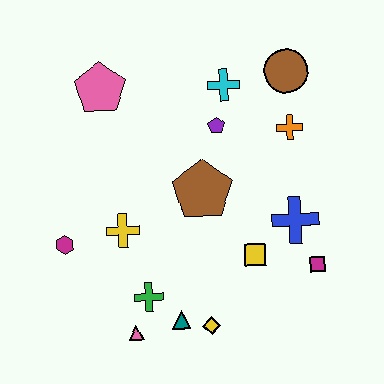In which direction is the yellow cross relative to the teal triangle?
The yellow cross is above the teal triangle.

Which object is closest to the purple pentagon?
The cyan cross is closest to the purple pentagon.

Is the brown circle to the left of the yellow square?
No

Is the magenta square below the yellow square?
Yes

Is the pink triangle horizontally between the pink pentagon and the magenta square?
Yes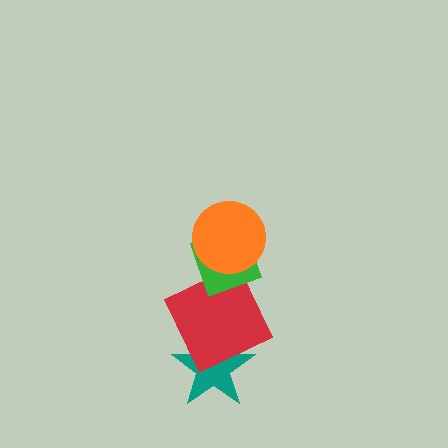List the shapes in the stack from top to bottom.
From top to bottom: the orange circle, the green diamond, the red square, the teal star.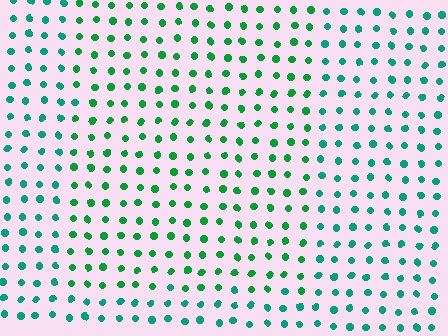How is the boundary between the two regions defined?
The boundary is defined purely by a slight shift in hue (about 29 degrees). Spacing, size, and orientation are identical on both sides.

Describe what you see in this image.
The image is filled with small teal elements in a uniform arrangement. A rectangle-shaped region is visible where the elements are tinted to a slightly different hue, forming a subtle color boundary.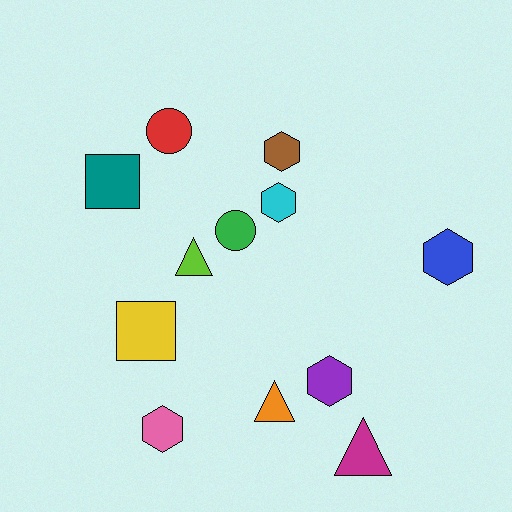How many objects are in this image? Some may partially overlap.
There are 12 objects.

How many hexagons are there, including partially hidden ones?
There are 5 hexagons.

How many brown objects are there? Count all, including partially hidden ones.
There is 1 brown object.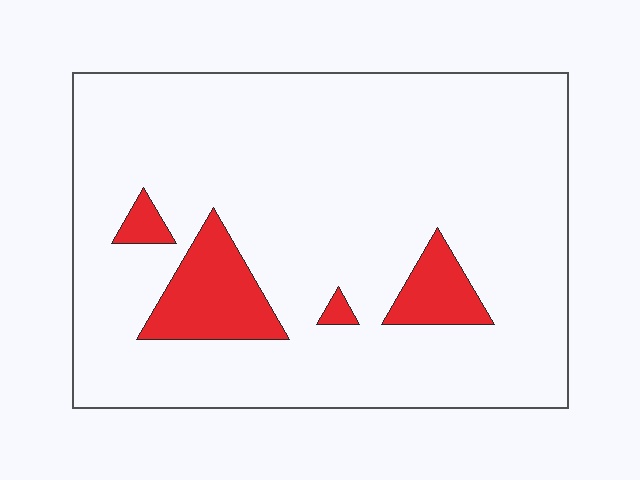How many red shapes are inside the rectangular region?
4.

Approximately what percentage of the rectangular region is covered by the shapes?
Approximately 10%.